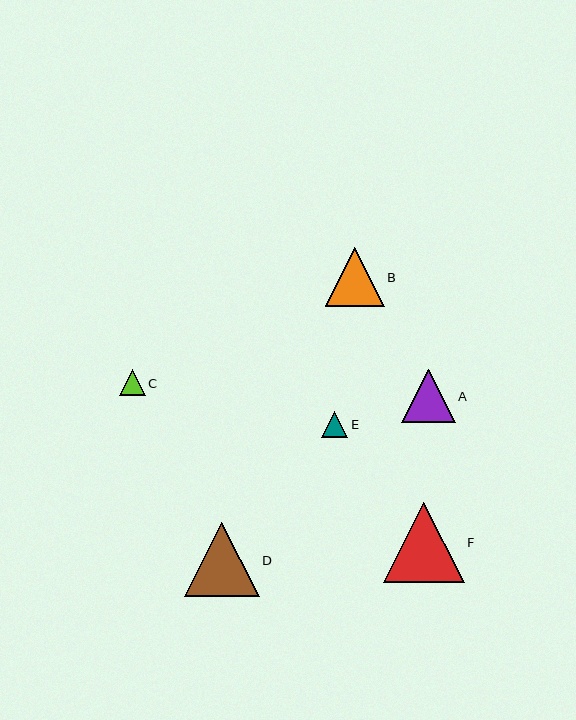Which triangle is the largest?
Triangle F is the largest with a size of approximately 81 pixels.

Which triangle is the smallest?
Triangle C is the smallest with a size of approximately 26 pixels.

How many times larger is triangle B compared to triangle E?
Triangle B is approximately 2.2 times the size of triangle E.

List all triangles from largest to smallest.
From largest to smallest: F, D, B, A, E, C.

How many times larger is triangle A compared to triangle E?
Triangle A is approximately 2.0 times the size of triangle E.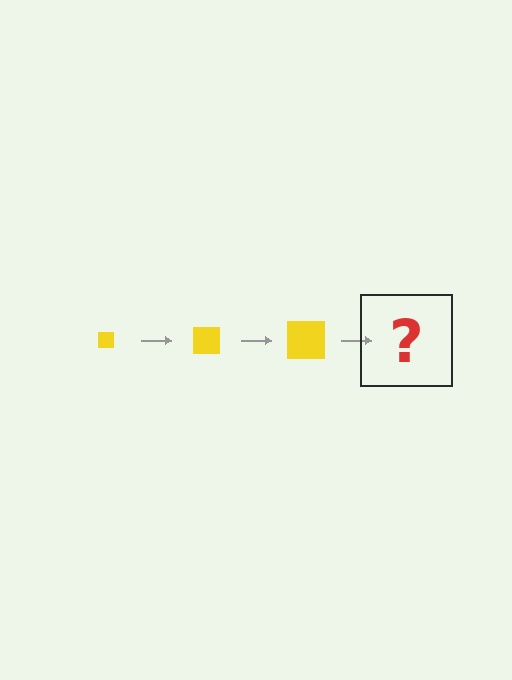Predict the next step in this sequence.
The next step is a yellow square, larger than the previous one.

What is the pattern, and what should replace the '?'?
The pattern is that the square gets progressively larger each step. The '?' should be a yellow square, larger than the previous one.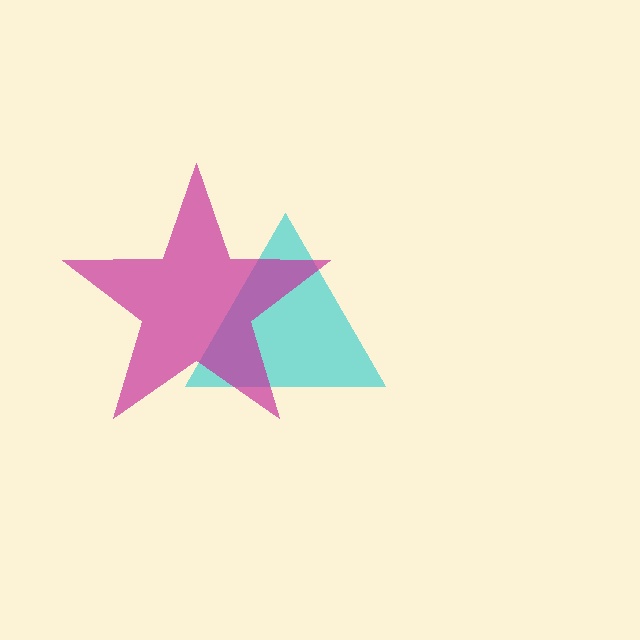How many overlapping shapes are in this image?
There are 2 overlapping shapes in the image.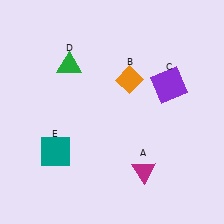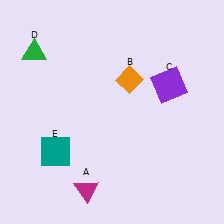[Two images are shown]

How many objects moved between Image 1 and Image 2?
2 objects moved between the two images.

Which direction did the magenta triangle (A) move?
The magenta triangle (A) moved left.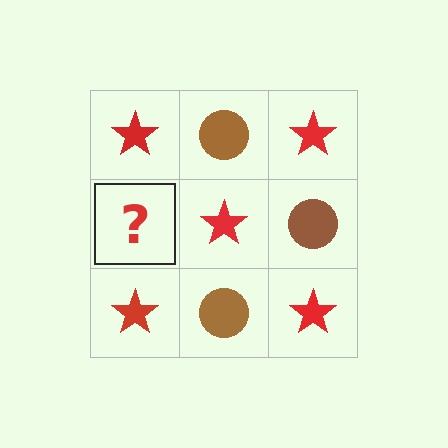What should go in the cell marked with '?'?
The missing cell should contain a brown circle.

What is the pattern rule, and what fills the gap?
The rule is that it alternates red star and brown circle in a checkerboard pattern. The gap should be filled with a brown circle.